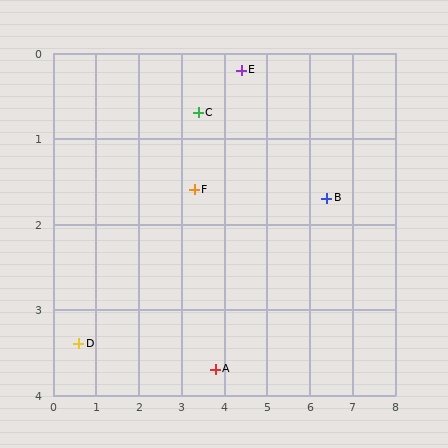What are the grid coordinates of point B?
Point B is at approximately (6.4, 1.7).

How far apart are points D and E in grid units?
Points D and E are about 5.0 grid units apart.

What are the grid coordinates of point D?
Point D is at approximately (0.6, 3.4).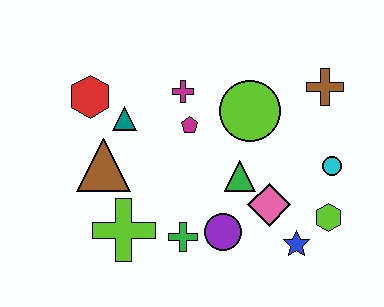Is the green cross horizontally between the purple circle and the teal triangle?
Yes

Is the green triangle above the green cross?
Yes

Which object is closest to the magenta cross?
The magenta pentagon is closest to the magenta cross.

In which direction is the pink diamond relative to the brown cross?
The pink diamond is below the brown cross.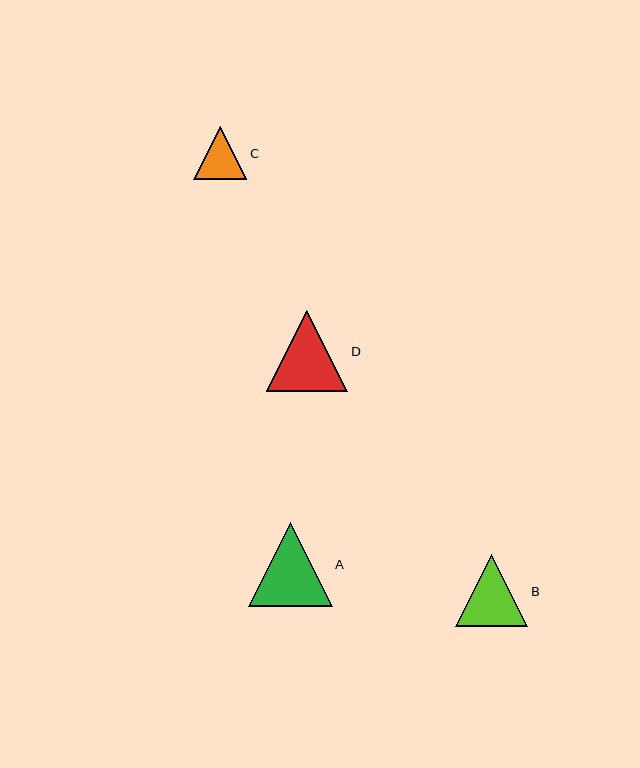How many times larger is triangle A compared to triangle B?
Triangle A is approximately 1.2 times the size of triangle B.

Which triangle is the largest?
Triangle A is the largest with a size of approximately 84 pixels.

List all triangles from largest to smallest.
From largest to smallest: A, D, B, C.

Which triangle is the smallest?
Triangle C is the smallest with a size of approximately 53 pixels.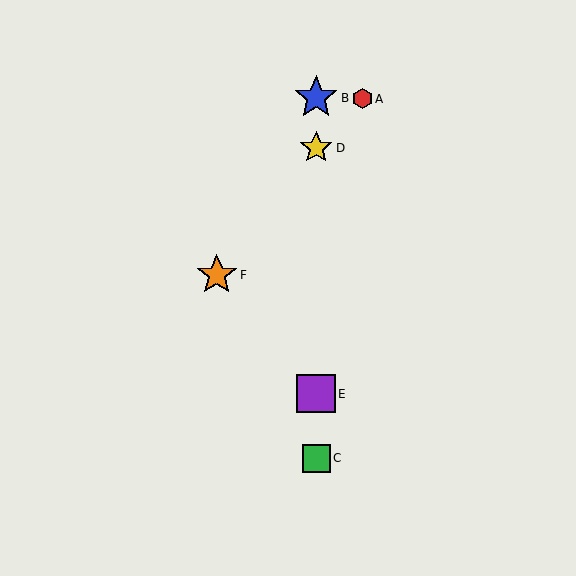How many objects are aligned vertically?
4 objects (B, C, D, E) are aligned vertically.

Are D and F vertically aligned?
No, D is at x≈316 and F is at x≈217.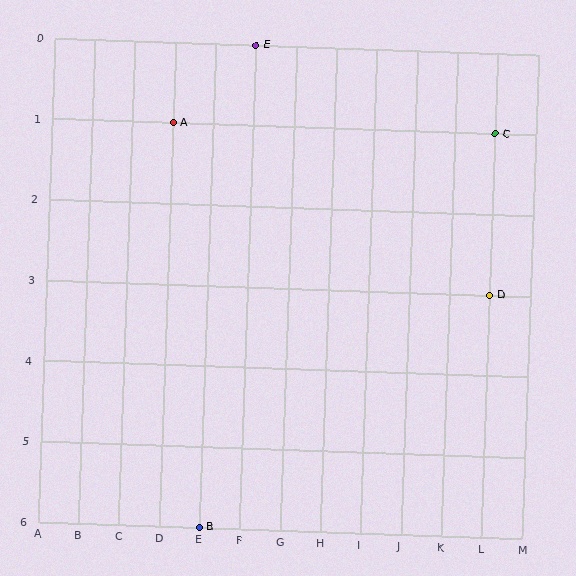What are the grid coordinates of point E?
Point E is at grid coordinates (F, 0).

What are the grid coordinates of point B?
Point B is at grid coordinates (E, 6).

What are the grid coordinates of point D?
Point D is at grid coordinates (L, 3).